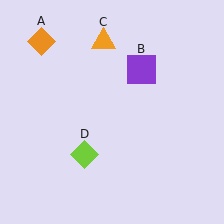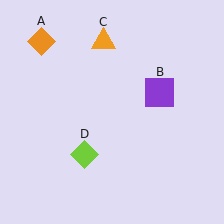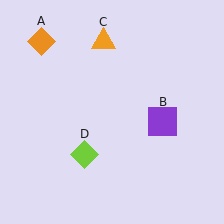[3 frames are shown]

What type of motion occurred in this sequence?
The purple square (object B) rotated clockwise around the center of the scene.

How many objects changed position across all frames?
1 object changed position: purple square (object B).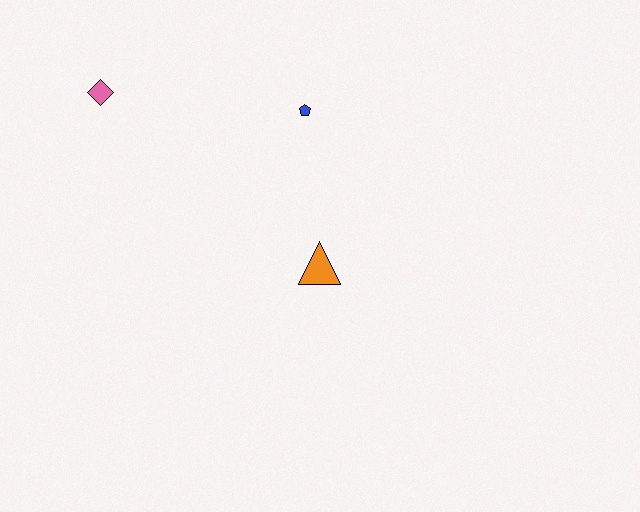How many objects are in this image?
There are 3 objects.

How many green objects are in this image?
There are no green objects.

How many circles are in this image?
There are no circles.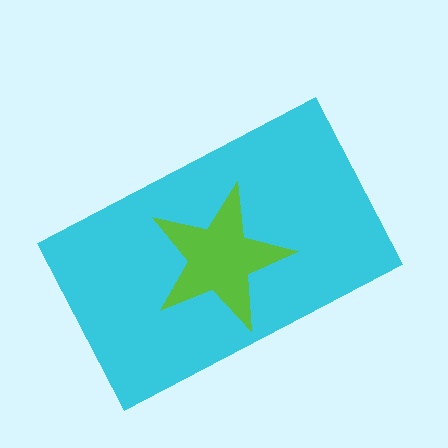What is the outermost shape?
The cyan rectangle.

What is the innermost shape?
The lime star.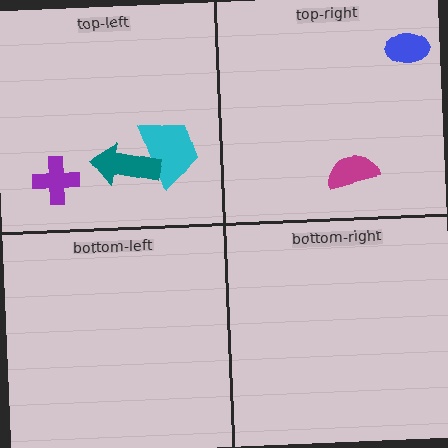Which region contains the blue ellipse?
The top-right region.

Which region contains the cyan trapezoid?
The top-left region.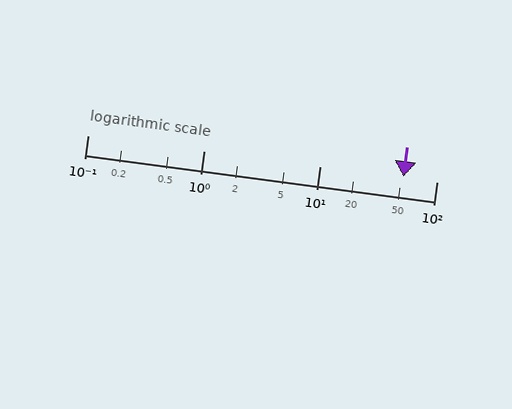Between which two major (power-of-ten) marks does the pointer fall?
The pointer is between 10 and 100.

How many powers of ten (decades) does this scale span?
The scale spans 3 decades, from 0.1 to 100.